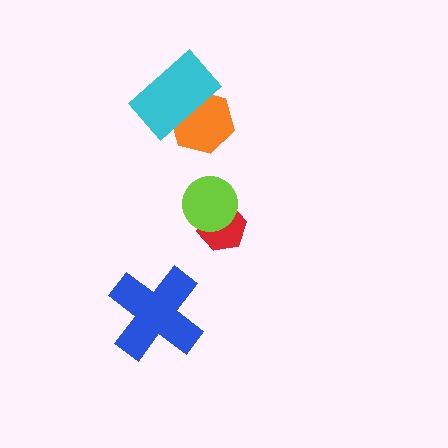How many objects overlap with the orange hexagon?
1 object overlaps with the orange hexagon.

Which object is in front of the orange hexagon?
The cyan rectangle is in front of the orange hexagon.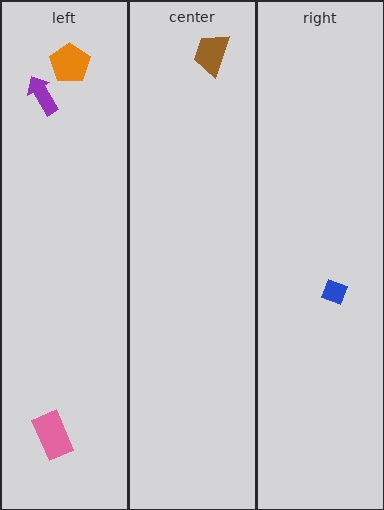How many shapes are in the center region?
1.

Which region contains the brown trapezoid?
The center region.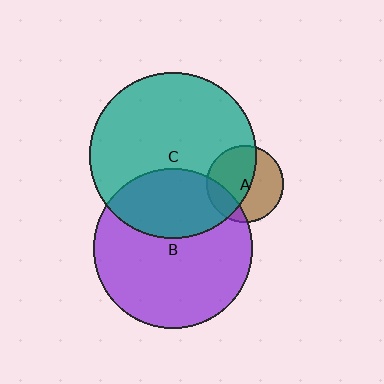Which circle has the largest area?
Circle C (teal).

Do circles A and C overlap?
Yes.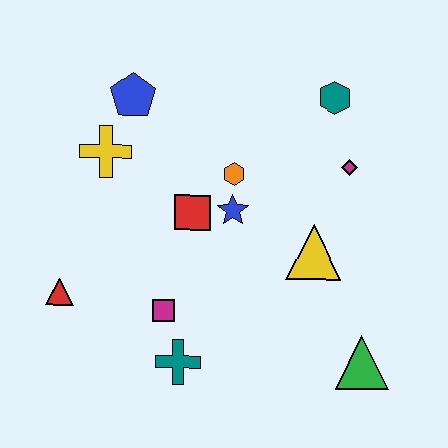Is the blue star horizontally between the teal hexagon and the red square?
Yes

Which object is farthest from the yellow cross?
The green triangle is farthest from the yellow cross.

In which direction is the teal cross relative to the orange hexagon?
The teal cross is below the orange hexagon.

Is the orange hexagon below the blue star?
No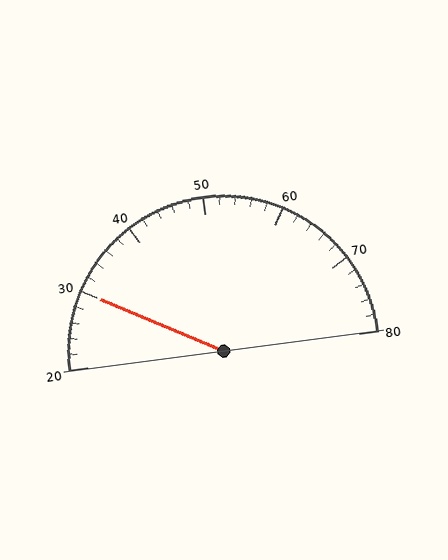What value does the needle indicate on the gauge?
The needle indicates approximately 30.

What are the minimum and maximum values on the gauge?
The gauge ranges from 20 to 80.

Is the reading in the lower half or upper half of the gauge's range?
The reading is in the lower half of the range (20 to 80).